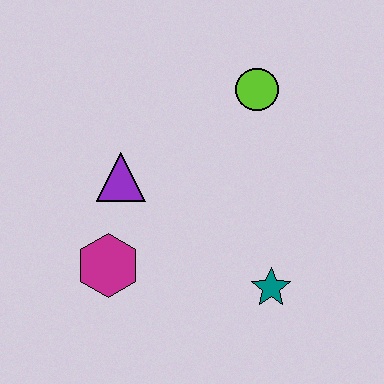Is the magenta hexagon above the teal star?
Yes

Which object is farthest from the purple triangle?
The teal star is farthest from the purple triangle.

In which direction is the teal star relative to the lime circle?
The teal star is below the lime circle.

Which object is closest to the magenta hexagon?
The purple triangle is closest to the magenta hexagon.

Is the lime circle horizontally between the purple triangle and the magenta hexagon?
No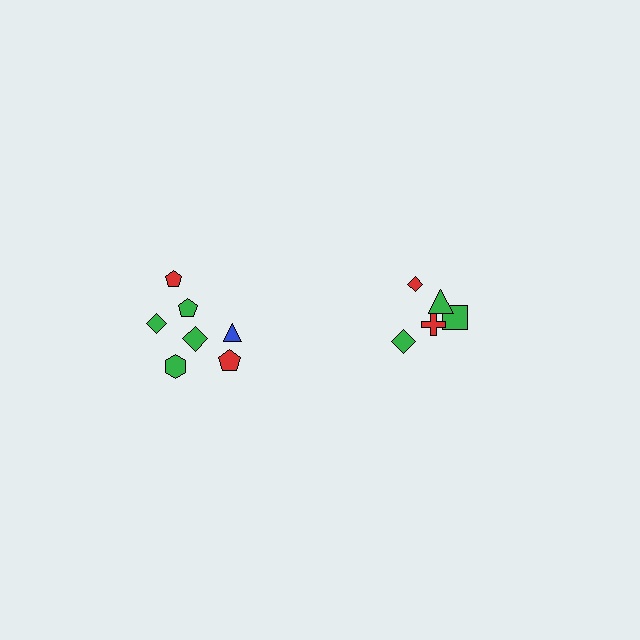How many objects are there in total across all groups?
There are 12 objects.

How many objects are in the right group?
There are 5 objects.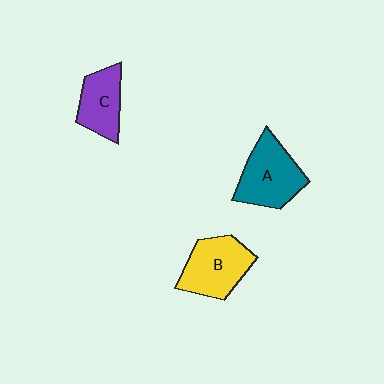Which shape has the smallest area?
Shape C (purple).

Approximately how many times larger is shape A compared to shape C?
Approximately 1.3 times.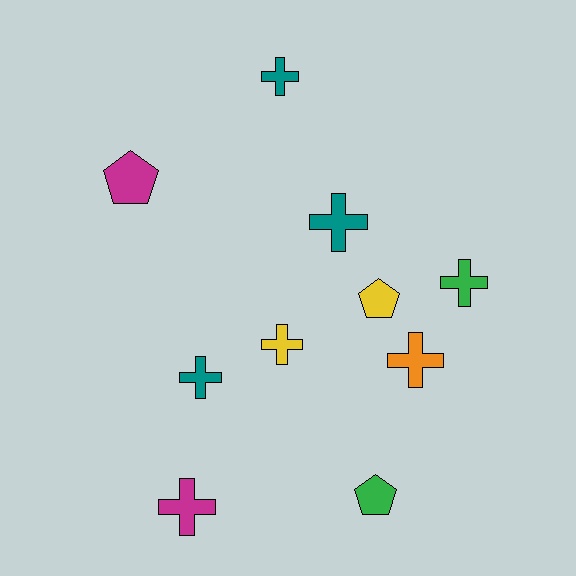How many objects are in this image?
There are 10 objects.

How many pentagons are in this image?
There are 3 pentagons.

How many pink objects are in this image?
There are no pink objects.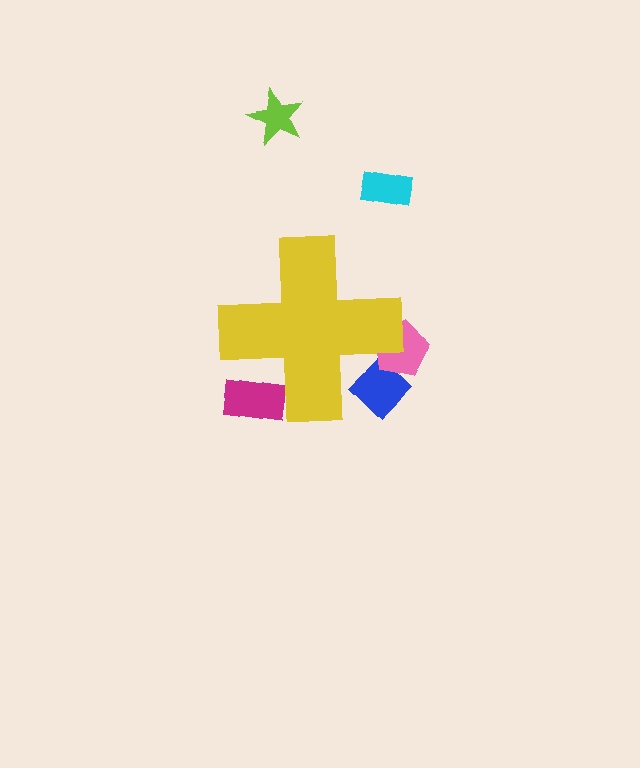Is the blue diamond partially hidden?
Yes, the blue diamond is partially hidden behind the yellow cross.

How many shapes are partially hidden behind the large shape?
3 shapes are partially hidden.